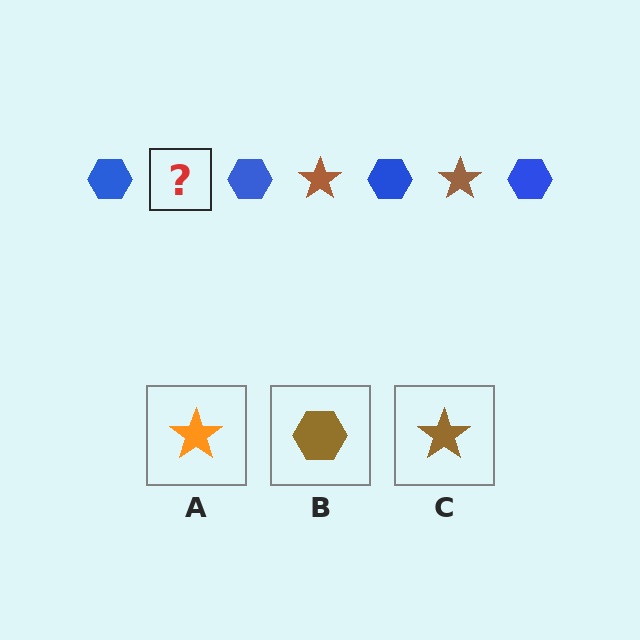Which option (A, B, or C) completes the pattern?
C.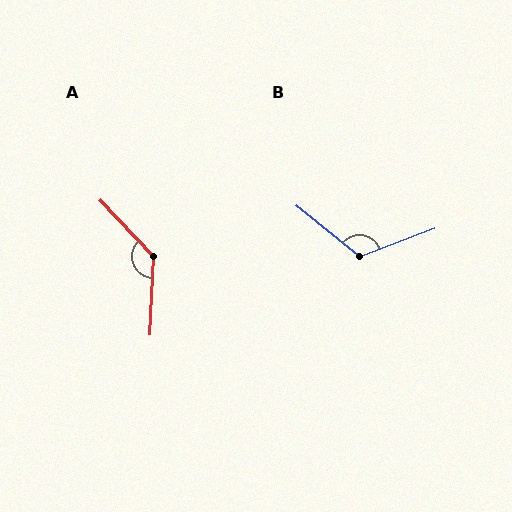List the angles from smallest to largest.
B (120°), A (134°).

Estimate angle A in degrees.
Approximately 134 degrees.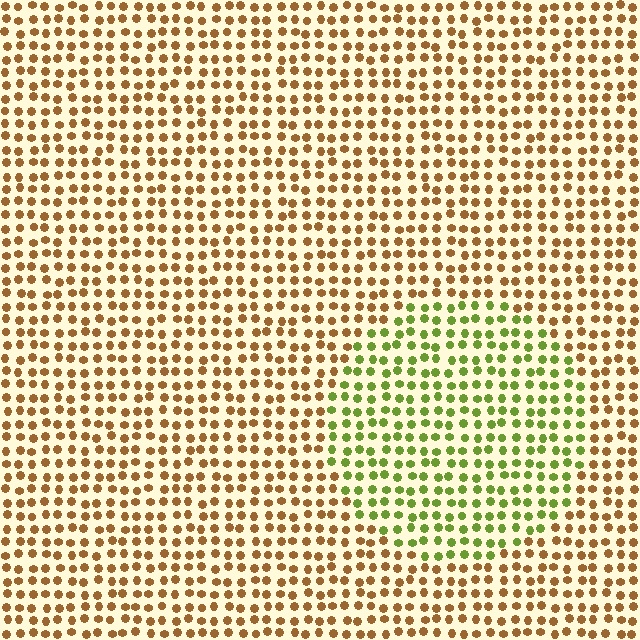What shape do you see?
I see a circle.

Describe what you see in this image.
The image is filled with small brown elements in a uniform arrangement. A circle-shaped region is visible where the elements are tinted to a slightly different hue, forming a subtle color boundary.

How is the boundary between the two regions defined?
The boundary is defined purely by a slight shift in hue (about 58 degrees). Spacing, size, and orientation are identical on both sides.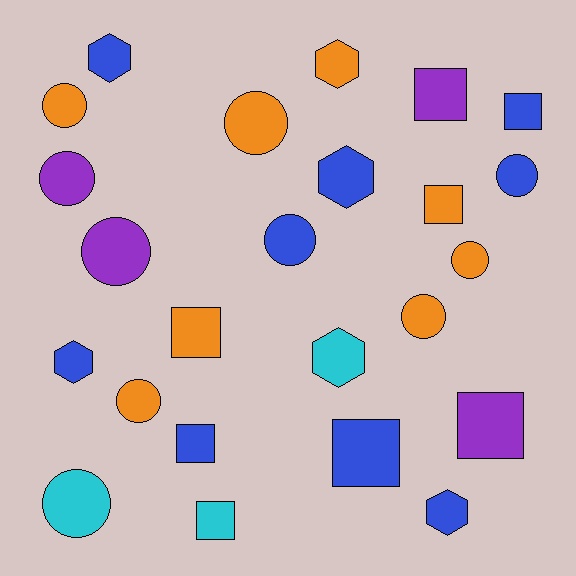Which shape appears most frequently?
Circle, with 10 objects.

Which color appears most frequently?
Blue, with 9 objects.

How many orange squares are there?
There are 2 orange squares.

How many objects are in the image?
There are 24 objects.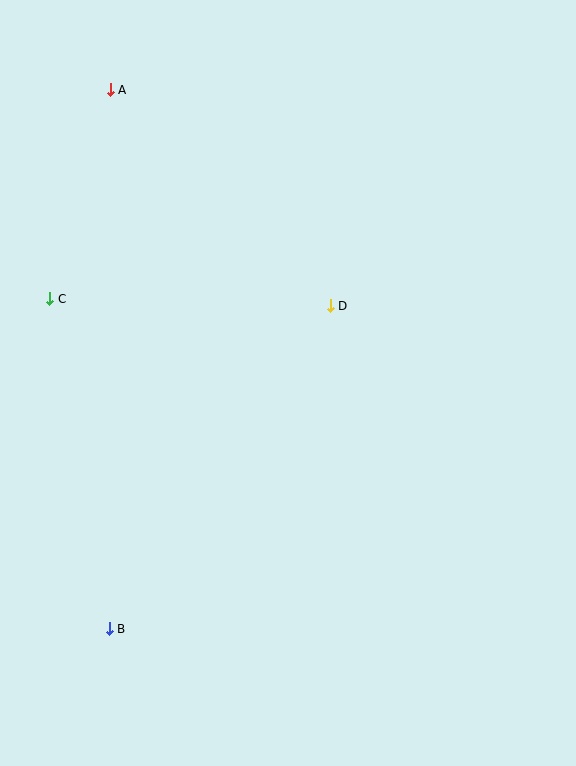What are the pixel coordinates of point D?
Point D is at (330, 306).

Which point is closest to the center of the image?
Point D at (330, 306) is closest to the center.